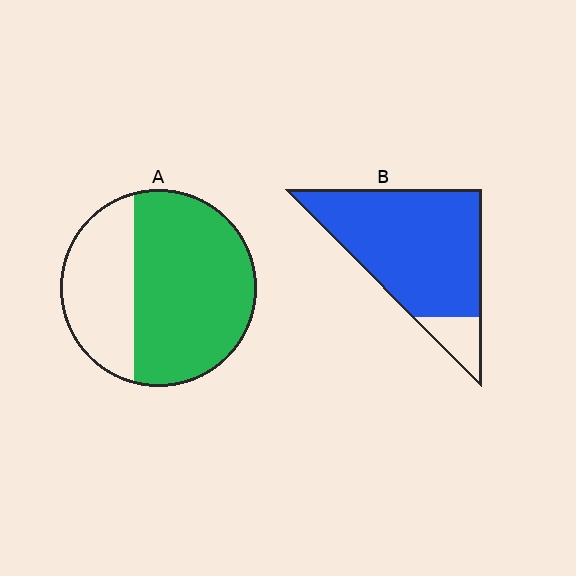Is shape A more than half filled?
Yes.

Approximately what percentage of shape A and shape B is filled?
A is approximately 65% and B is approximately 85%.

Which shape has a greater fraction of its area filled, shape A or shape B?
Shape B.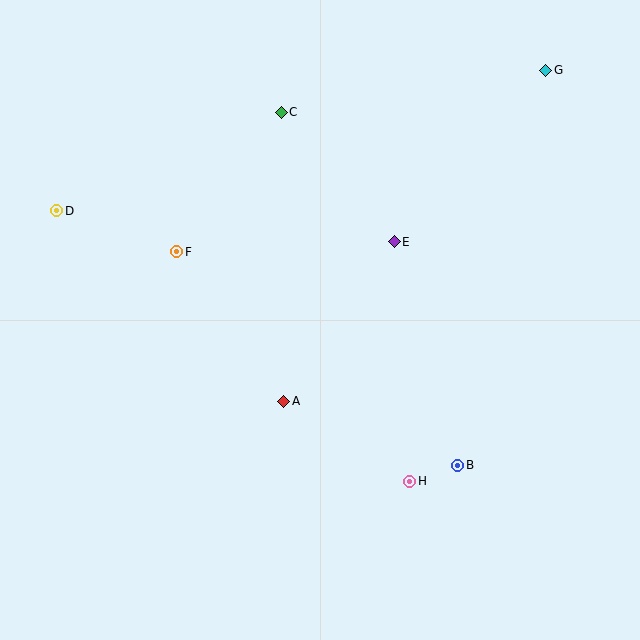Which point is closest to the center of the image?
Point A at (284, 401) is closest to the center.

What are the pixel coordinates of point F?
Point F is at (177, 252).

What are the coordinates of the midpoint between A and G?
The midpoint between A and G is at (415, 236).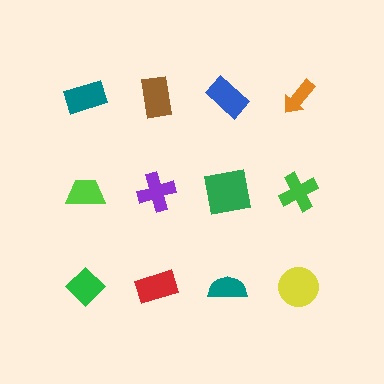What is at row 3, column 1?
A green diamond.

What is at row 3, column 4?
A yellow circle.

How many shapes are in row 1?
4 shapes.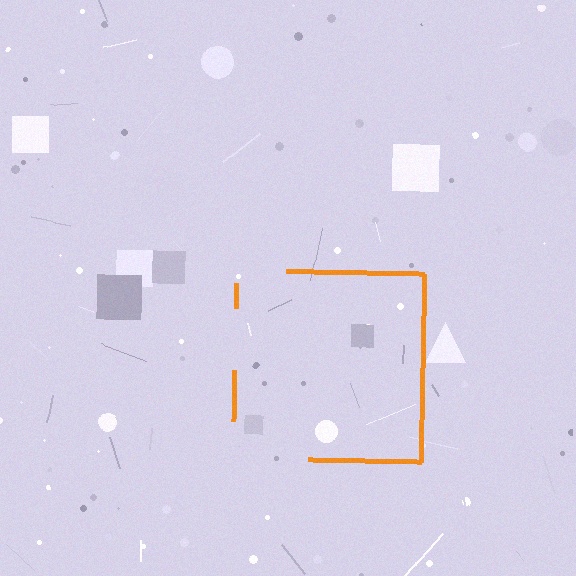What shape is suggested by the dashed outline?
The dashed outline suggests a square.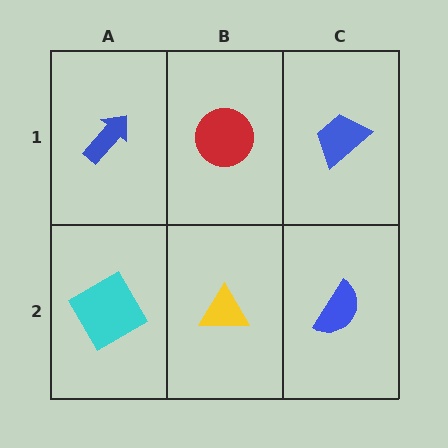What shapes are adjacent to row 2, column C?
A blue trapezoid (row 1, column C), a yellow triangle (row 2, column B).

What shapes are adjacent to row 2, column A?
A blue arrow (row 1, column A), a yellow triangle (row 2, column B).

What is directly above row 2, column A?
A blue arrow.